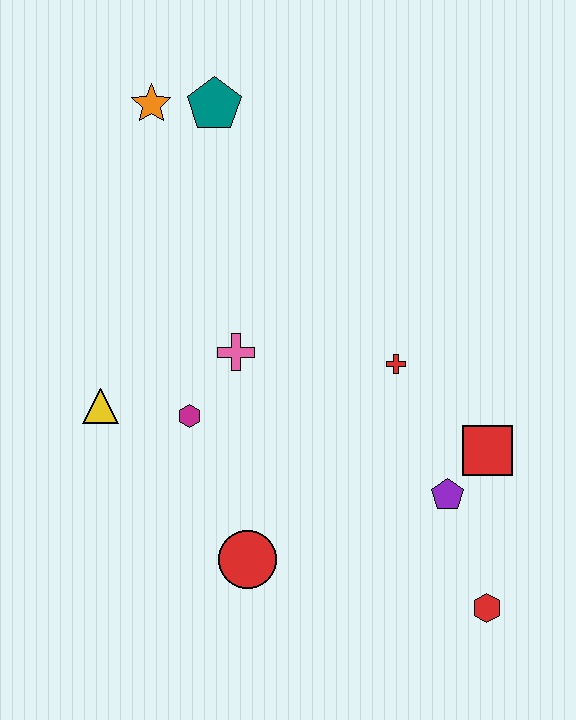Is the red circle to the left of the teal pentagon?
No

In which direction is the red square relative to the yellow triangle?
The red square is to the right of the yellow triangle.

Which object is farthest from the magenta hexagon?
The red hexagon is farthest from the magenta hexagon.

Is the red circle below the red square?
Yes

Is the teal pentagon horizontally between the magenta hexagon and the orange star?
No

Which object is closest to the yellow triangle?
The magenta hexagon is closest to the yellow triangle.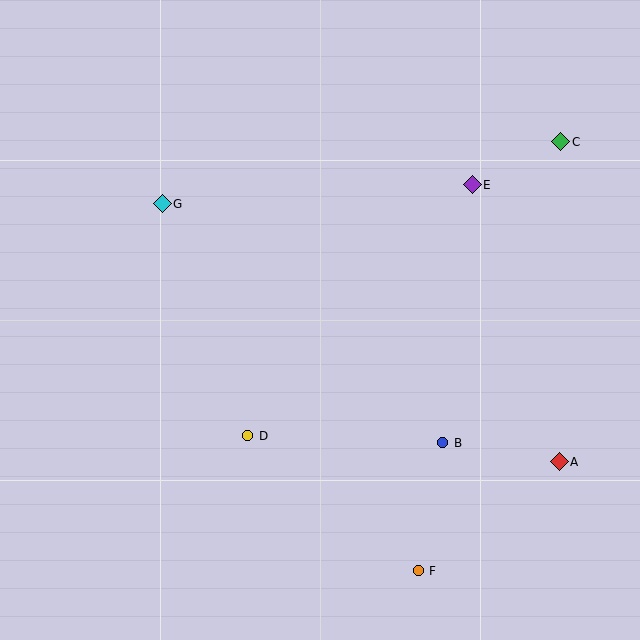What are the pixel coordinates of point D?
Point D is at (248, 436).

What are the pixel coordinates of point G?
Point G is at (162, 204).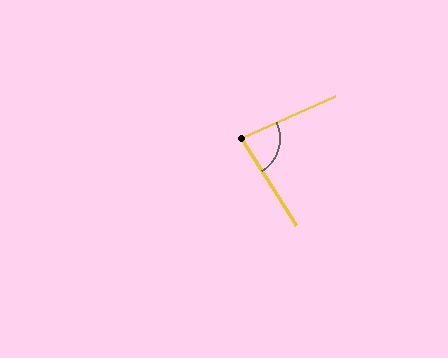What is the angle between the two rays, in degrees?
Approximately 82 degrees.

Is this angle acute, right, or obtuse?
It is acute.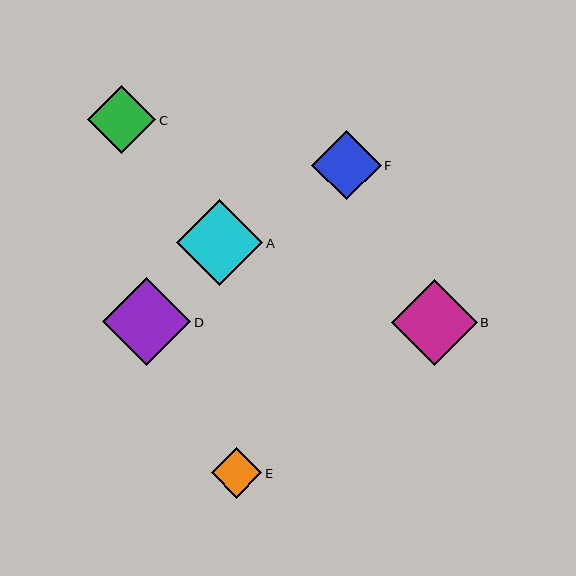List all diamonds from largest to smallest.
From largest to smallest: D, A, B, F, C, E.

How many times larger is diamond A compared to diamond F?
Diamond A is approximately 1.2 times the size of diamond F.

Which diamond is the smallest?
Diamond E is the smallest with a size of approximately 50 pixels.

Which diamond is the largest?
Diamond D is the largest with a size of approximately 88 pixels.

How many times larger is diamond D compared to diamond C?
Diamond D is approximately 1.3 times the size of diamond C.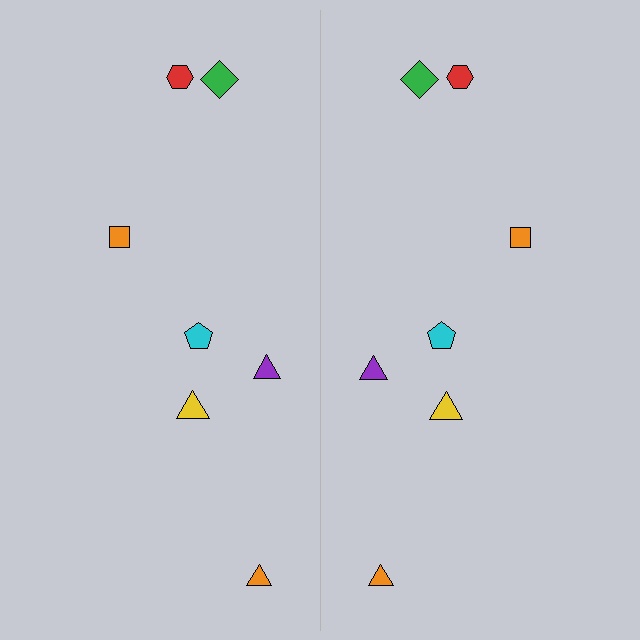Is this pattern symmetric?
Yes, this pattern has bilateral (reflection) symmetry.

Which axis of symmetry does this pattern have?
The pattern has a vertical axis of symmetry running through the center of the image.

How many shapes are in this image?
There are 14 shapes in this image.